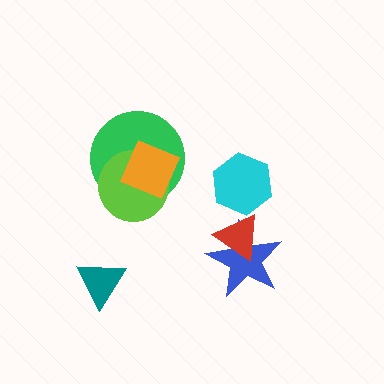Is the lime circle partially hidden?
Yes, it is partially covered by another shape.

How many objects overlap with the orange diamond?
2 objects overlap with the orange diamond.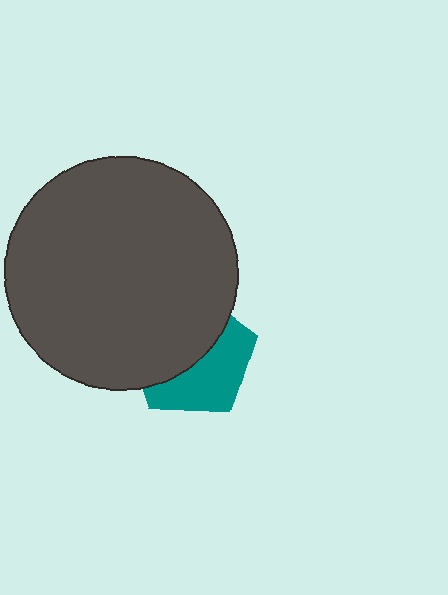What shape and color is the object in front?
The object in front is a dark gray circle.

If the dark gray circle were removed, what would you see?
You would see the complete teal pentagon.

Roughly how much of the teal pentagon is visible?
About half of it is visible (roughly 46%).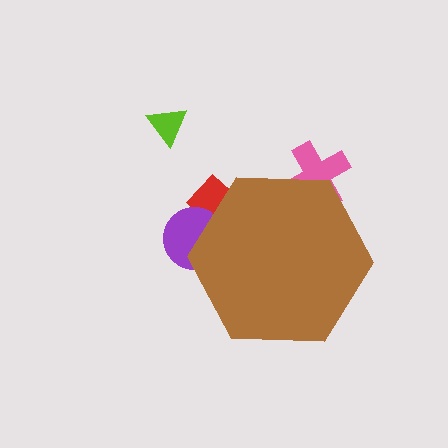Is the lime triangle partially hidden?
No, the lime triangle is fully visible.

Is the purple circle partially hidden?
Yes, the purple circle is partially hidden behind the brown hexagon.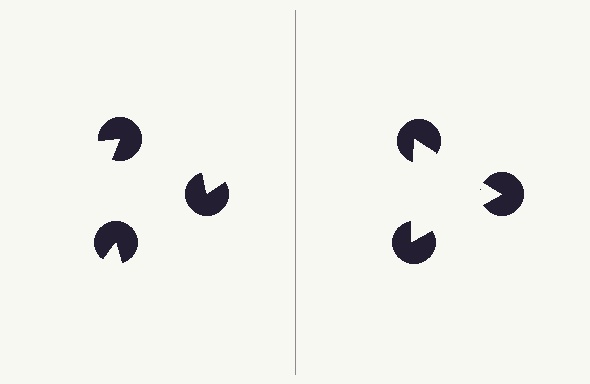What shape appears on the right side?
An illusory triangle.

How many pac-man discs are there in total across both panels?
6 — 3 on each side.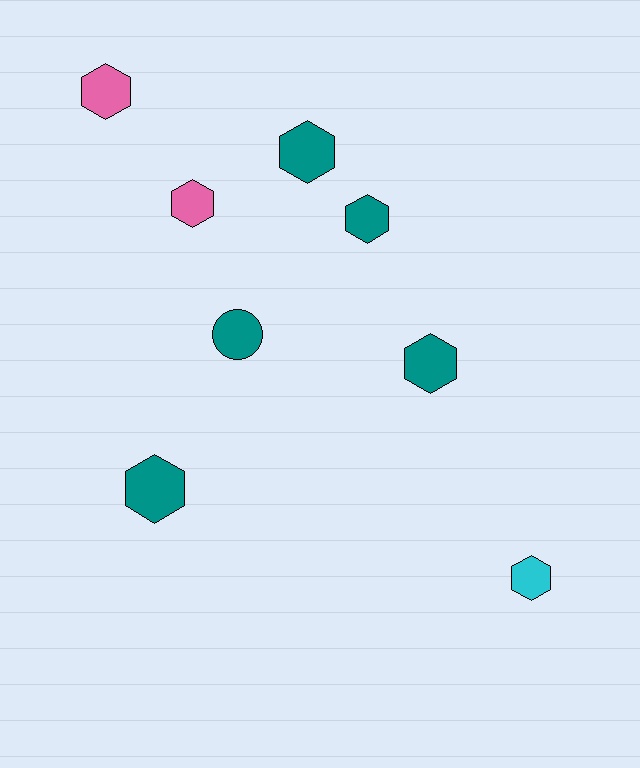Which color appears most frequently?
Teal, with 5 objects.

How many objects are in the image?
There are 8 objects.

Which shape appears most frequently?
Hexagon, with 7 objects.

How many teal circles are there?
There is 1 teal circle.